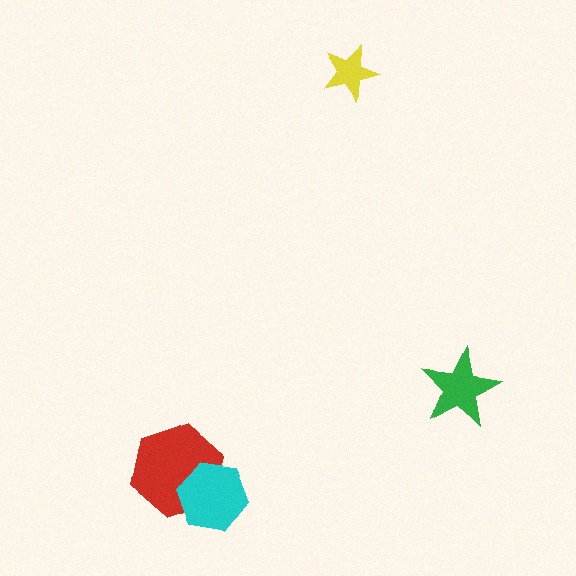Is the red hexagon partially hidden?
Yes, it is partially covered by another shape.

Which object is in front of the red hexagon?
The cyan hexagon is in front of the red hexagon.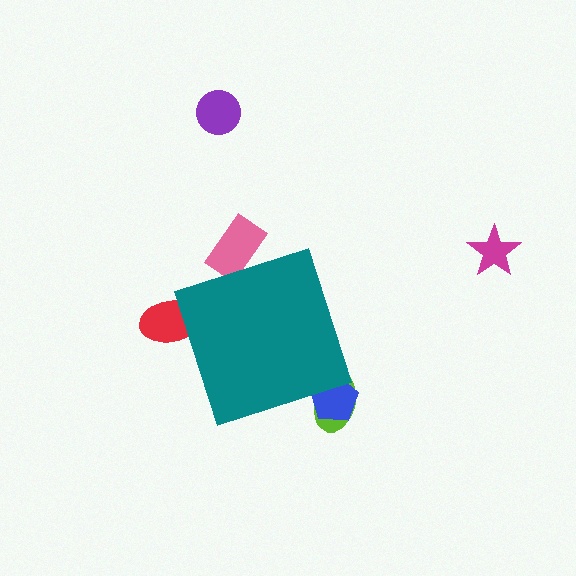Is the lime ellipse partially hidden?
Yes, the lime ellipse is partially hidden behind the teal diamond.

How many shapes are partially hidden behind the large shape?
4 shapes are partially hidden.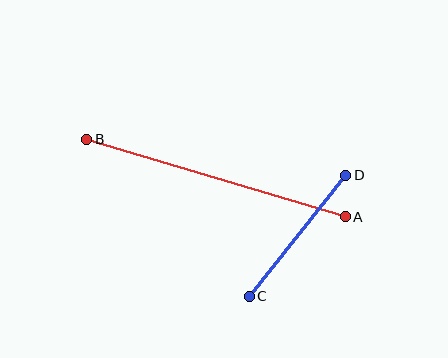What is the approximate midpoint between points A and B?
The midpoint is at approximately (216, 178) pixels.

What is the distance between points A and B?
The distance is approximately 270 pixels.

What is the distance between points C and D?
The distance is approximately 155 pixels.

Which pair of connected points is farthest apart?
Points A and B are farthest apart.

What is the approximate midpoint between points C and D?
The midpoint is at approximately (298, 236) pixels.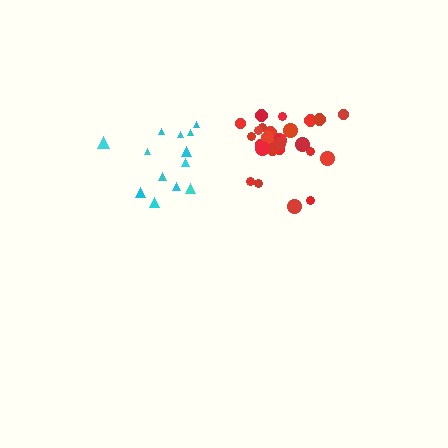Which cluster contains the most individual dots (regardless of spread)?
Red (28).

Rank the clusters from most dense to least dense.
red, cyan.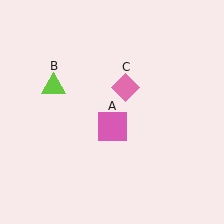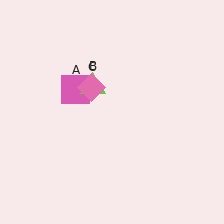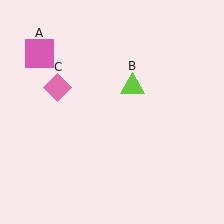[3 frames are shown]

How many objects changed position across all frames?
3 objects changed position: pink square (object A), lime triangle (object B), pink diamond (object C).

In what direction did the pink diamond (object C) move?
The pink diamond (object C) moved left.